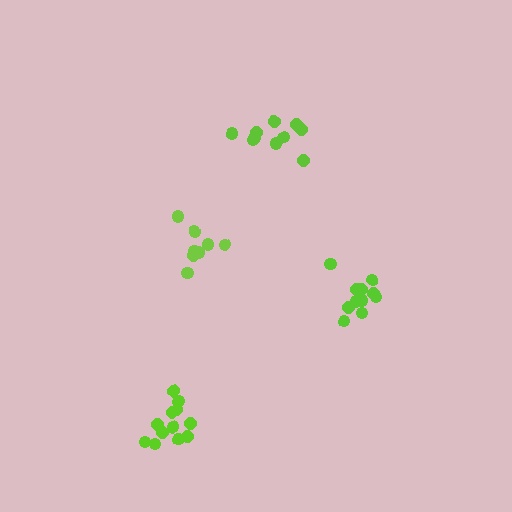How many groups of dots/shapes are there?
There are 4 groups.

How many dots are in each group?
Group 1: 11 dots, Group 2: 10 dots, Group 3: 12 dots, Group 4: 8 dots (41 total).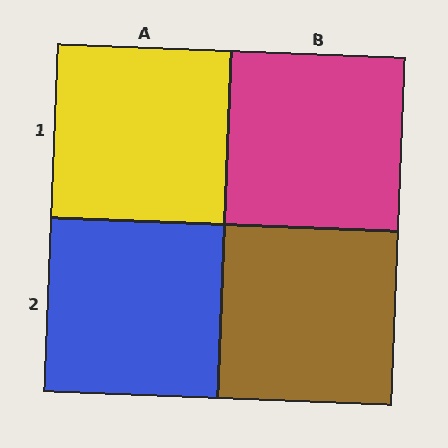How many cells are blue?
1 cell is blue.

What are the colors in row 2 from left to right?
Blue, brown.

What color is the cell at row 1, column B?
Magenta.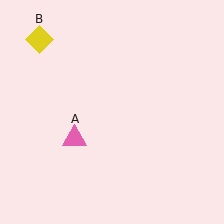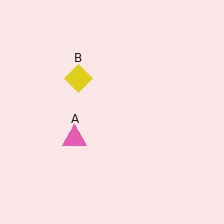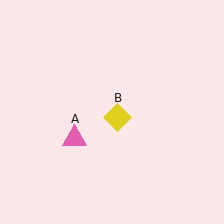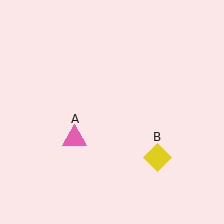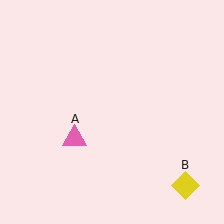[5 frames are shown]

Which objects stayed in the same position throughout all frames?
Pink triangle (object A) remained stationary.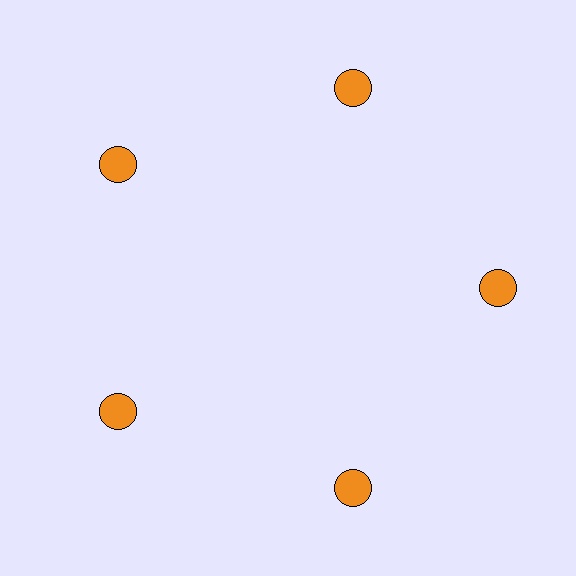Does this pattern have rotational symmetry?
Yes, this pattern has 5-fold rotational symmetry. It looks the same after rotating 72 degrees around the center.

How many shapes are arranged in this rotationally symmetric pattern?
There are 5 shapes, arranged in 5 groups of 1.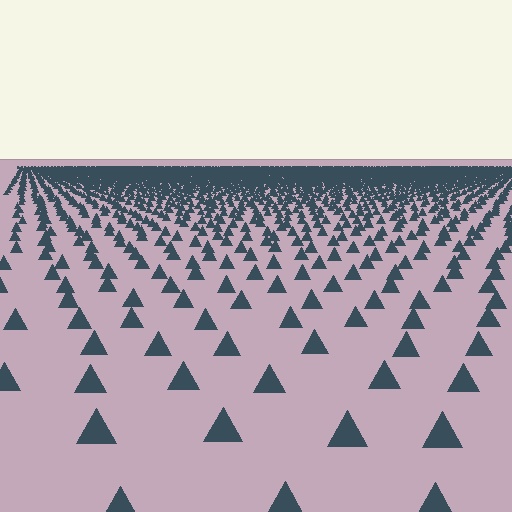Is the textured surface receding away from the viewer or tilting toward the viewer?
The surface is receding away from the viewer. Texture elements get smaller and denser toward the top.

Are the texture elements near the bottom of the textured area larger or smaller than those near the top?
Larger. Near the bottom, elements are closer to the viewer and appear at a bigger on-screen size.